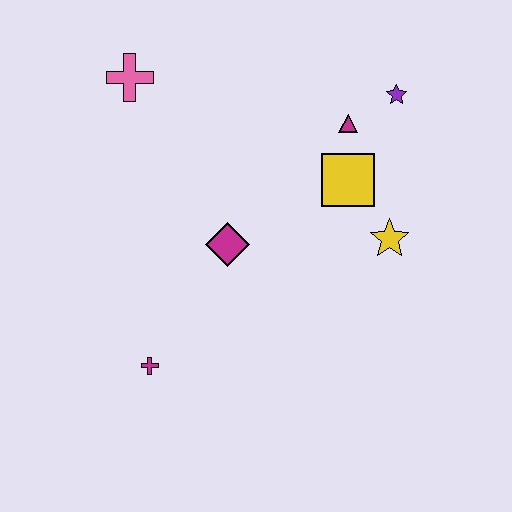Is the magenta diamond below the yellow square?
Yes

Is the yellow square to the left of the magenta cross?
No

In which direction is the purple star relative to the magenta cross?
The purple star is above the magenta cross.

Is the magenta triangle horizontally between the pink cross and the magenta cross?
No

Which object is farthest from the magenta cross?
The purple star is farthest from the magenta cross.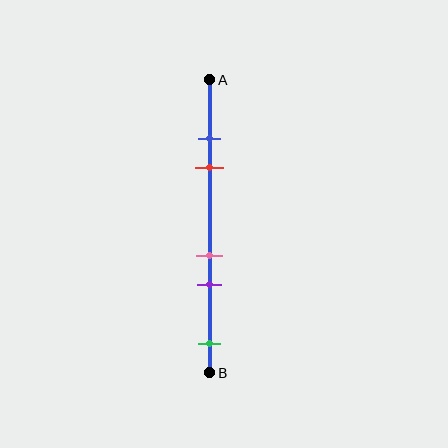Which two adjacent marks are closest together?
The blue and red marks are the closest adjacent pair.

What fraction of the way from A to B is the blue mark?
The blue mark is approximately 20% (0.2) of the way from A to B.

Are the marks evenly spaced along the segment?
No, the marks are not evenly spaced.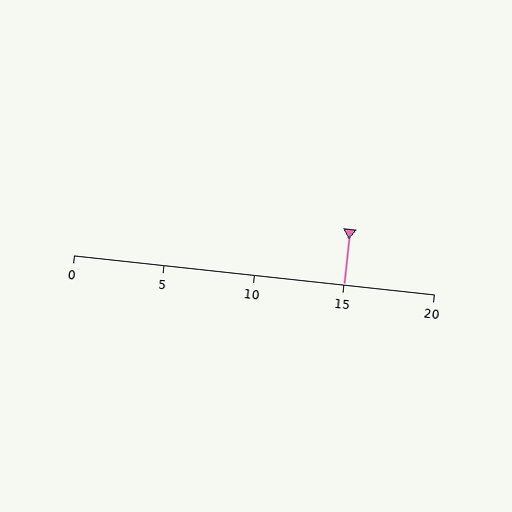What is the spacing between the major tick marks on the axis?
The major ticks are spaced 5 apart.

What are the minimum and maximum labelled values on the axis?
The axis runs from 0 to 20.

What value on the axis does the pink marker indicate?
The marker indicates approximately 15.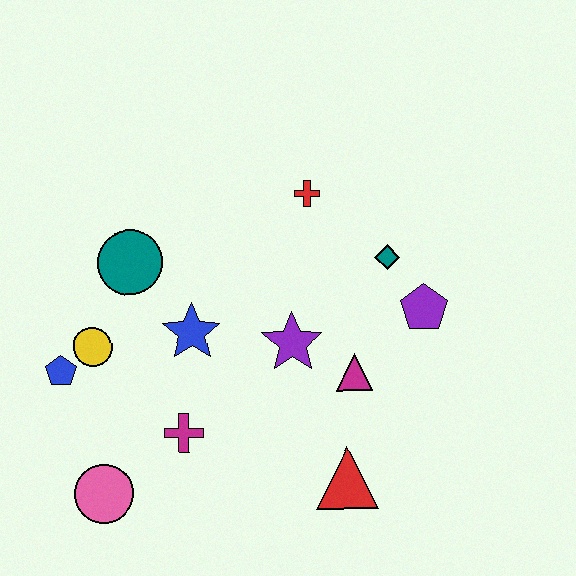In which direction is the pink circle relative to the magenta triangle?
The pink circle is to the left of the magenta triangle.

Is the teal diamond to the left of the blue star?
No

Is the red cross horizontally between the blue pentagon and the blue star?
No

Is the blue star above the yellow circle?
Yes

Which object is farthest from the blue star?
The purple pentagon is farthest from the blue star.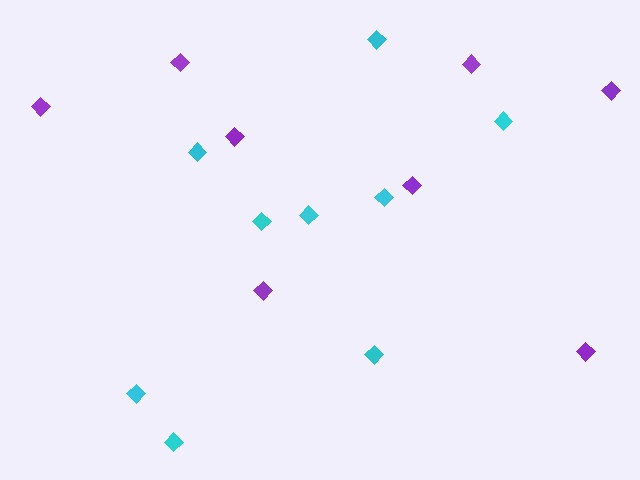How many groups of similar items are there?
There are 2 groups: one group of cyan diamonds (9) and one group of purple diamonds (8).